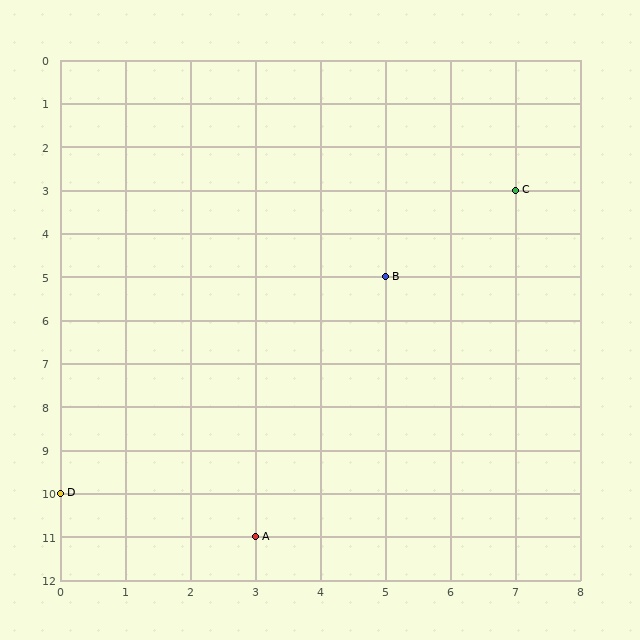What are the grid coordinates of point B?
Point B is at grid coordinates (5, 5).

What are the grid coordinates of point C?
Point C is at grid coordinates (7, 3).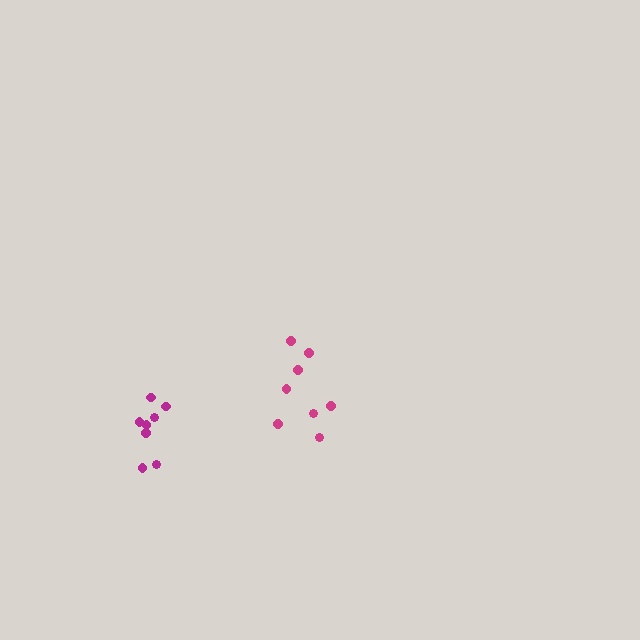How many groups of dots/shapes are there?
There are 2 groups.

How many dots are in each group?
Group 1: 8 dots, Group 2: 8 dots (16 total).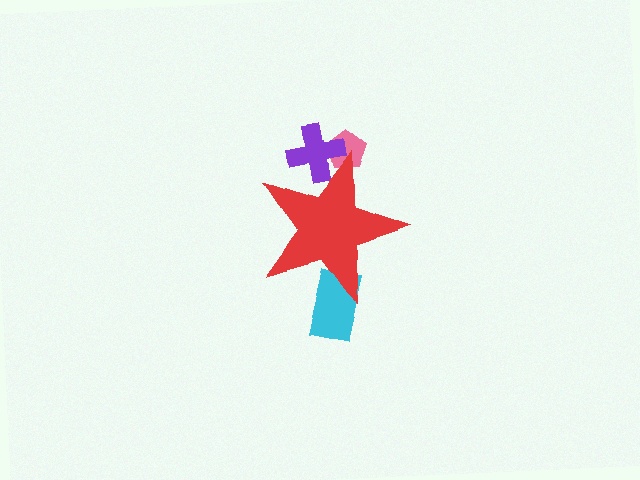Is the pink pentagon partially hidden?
Yes, the pink pentagon is partially hidden behind the red star.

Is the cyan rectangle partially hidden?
Yes, the cyan rectangle is partially hidden behind the red star.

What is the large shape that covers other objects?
A red star.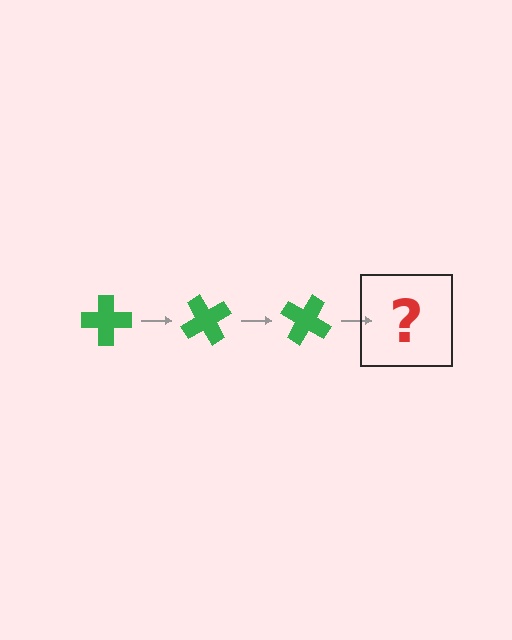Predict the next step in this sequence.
The next step is a green cross rotated 180 degrees.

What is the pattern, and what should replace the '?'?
The pattern is that the cross rotates 60 degrees each step. The '?' should be a green cross rotated 180 degrees.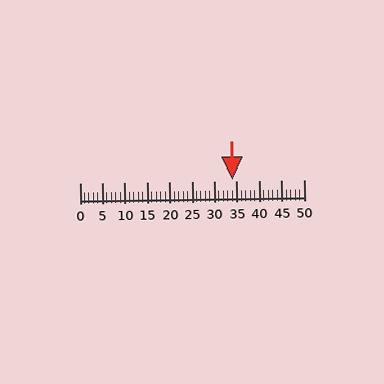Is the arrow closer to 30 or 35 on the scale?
The arrow is closer to 35.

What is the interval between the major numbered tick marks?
The major tick marks are spaced 5 units apart.